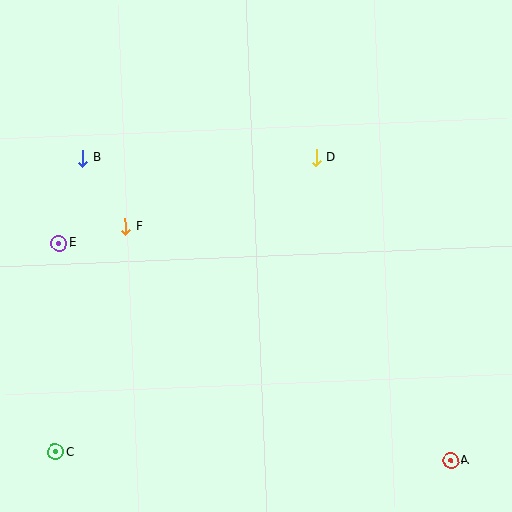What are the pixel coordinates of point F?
Point F is at (126, 226).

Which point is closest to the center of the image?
Point D at (316, 158) is closest to the center.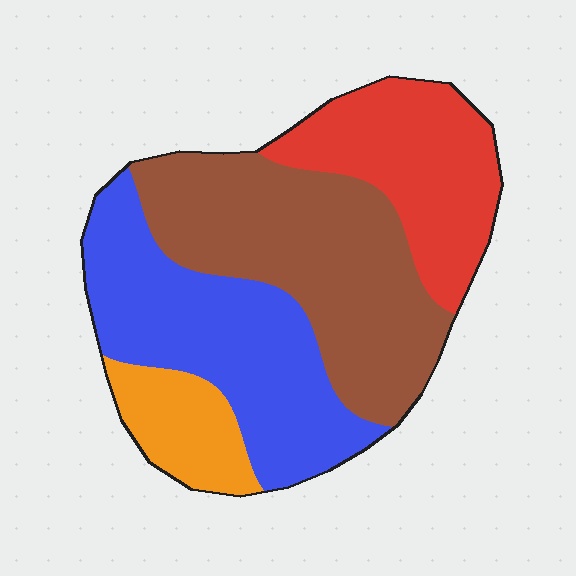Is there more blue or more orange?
Blue.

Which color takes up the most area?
Brown, at roughly 35%.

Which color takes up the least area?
Orange, at roughly 10%.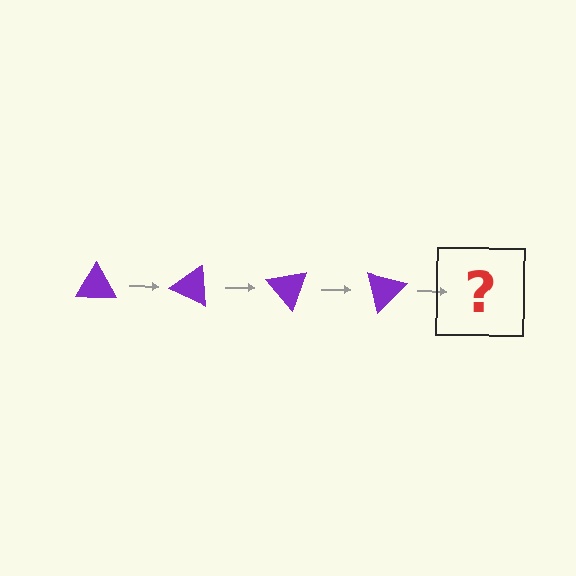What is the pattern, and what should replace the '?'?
The pattern is that the triangle rotates 25 degrees each step. The '?' should be a purple triangle rotated 100 degrees.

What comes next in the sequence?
The next element should be a purple triangle rotated 100 degrees.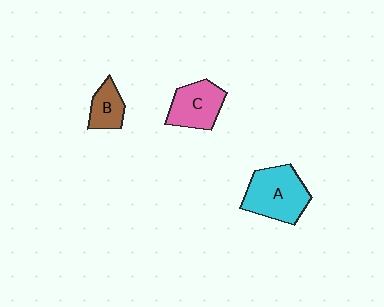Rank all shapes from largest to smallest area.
From largest to smallest: A (cyan), C (pink), B (brown).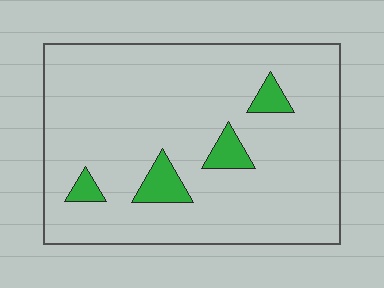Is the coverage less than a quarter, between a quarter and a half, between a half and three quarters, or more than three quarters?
Less than a quarter.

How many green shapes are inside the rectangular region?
4.